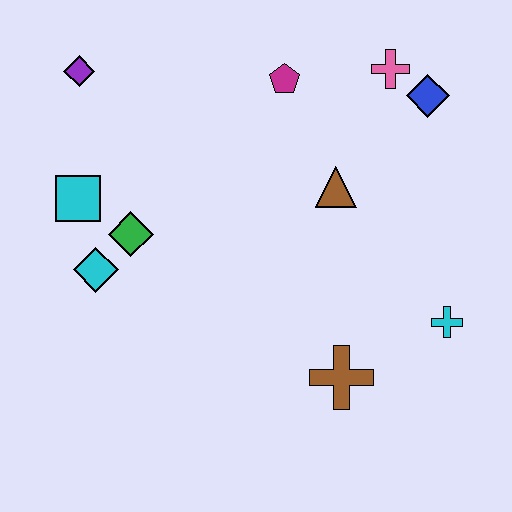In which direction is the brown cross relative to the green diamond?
The brown cross is to the right of the green diamond.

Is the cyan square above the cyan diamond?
Yes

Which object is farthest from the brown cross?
The purple diamond is farthest from the brown cross.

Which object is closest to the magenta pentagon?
The pink cross is closest to the magenta pentagon.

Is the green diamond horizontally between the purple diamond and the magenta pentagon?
Yes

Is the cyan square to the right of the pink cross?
No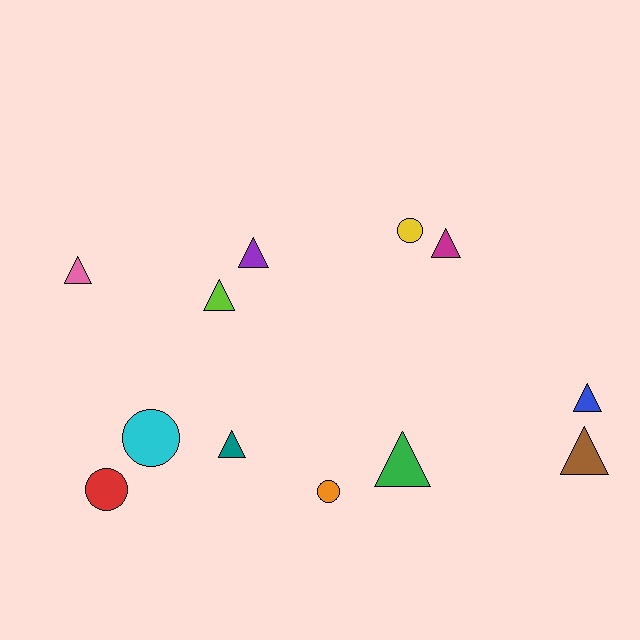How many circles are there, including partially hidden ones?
There are 4 circles.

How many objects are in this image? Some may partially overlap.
There are 12 objects.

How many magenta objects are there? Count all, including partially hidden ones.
There is 1 magenta object.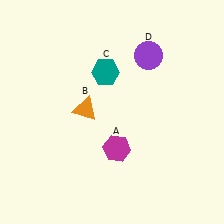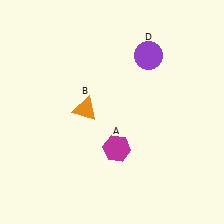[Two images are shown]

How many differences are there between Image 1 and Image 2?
There is 1 difference between the two images.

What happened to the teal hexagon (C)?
The teal hexagon (C) was removed in Image 2. It was in the top-left area of Image 1.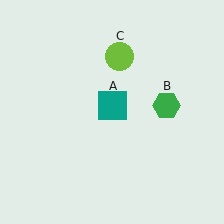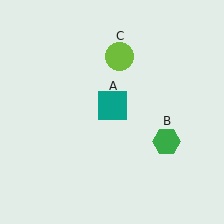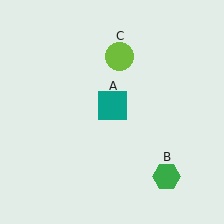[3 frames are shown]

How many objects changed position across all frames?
1 object changed position: green hexagon (object B).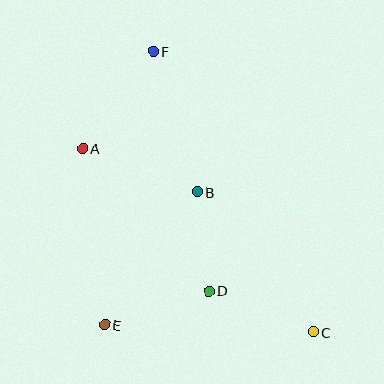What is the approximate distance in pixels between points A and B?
The distance between A and B is approximately 123 pixels.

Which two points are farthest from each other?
Points C and F are farthest from each other.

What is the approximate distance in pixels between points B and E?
The distance between B and E is approximately 162 pixels.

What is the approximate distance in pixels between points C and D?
The distance between C and D is approximately 112 pixels.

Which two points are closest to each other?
Points B and D are closest to each other.